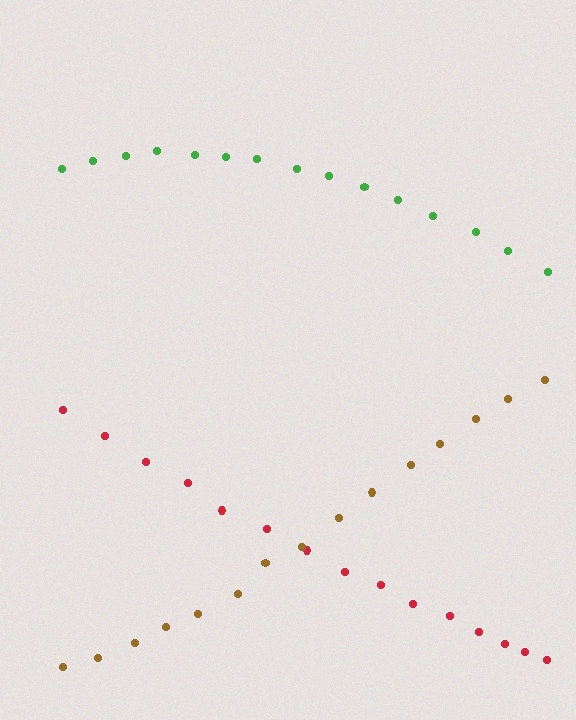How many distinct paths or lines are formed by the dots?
There are 3 distinct paths.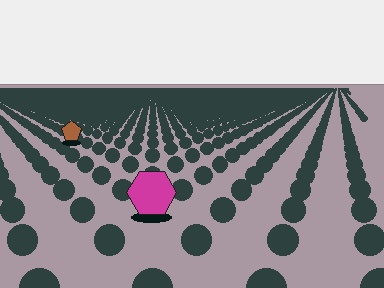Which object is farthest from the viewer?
The brown pentagon is farthest from the viewer. It appears smaller and the ground texture around it is denser.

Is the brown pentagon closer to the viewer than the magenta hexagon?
No. The magenta hexagon is closer — you can tell from the texture gradient: the ground texture is coarser near it.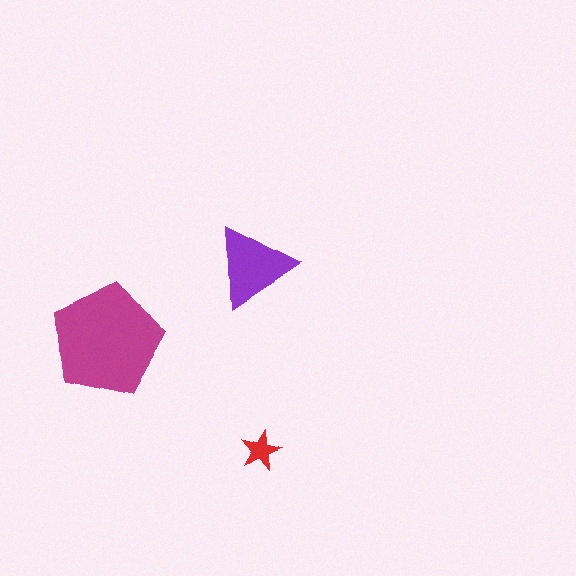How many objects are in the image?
There are 3 objects in the image.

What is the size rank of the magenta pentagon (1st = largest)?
1st.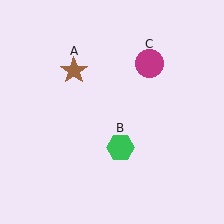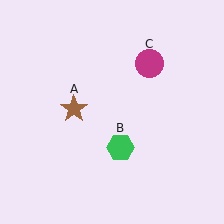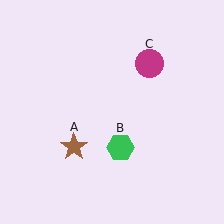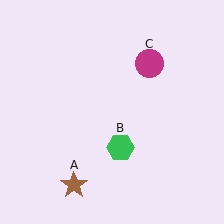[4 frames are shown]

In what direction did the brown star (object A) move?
The brown star (object A) moved down.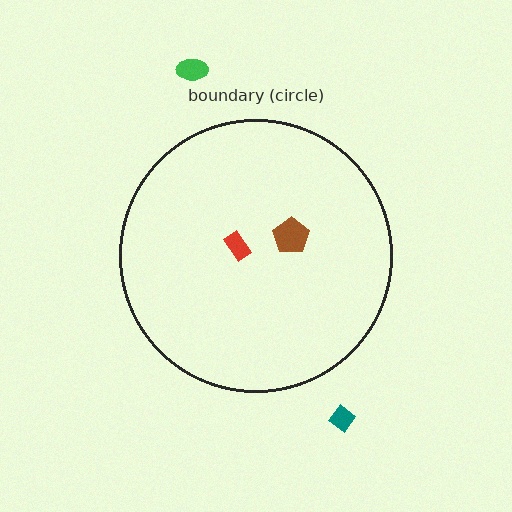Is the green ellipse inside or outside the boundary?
Outside.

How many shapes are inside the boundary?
2 inside, 2 outside.